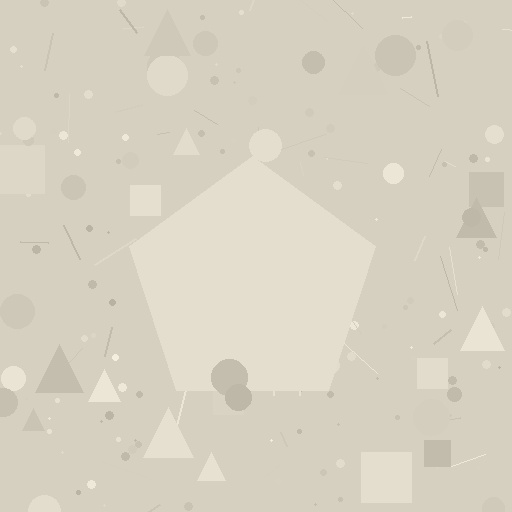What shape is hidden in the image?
A pentagon is hidden in the image.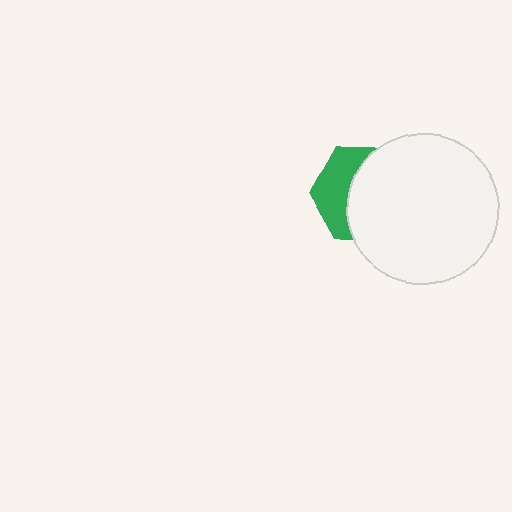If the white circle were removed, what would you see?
You would see the complete green hexagon.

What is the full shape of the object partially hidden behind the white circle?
The partially hidden object is a green hexagon.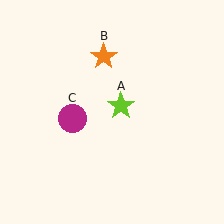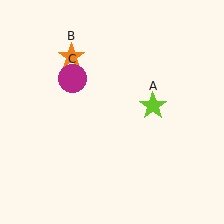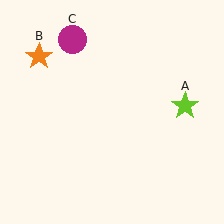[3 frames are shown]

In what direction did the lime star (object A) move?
The lime star (object A) moved right.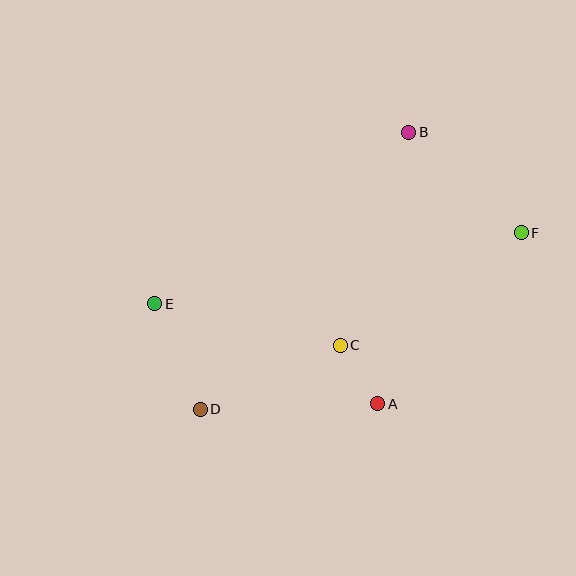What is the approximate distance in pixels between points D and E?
The distance between D and E is approximately 115 pixels.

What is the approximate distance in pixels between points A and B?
The distance between A and B is approximately 273 pixels.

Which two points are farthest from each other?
Points E and F are farthest from each other.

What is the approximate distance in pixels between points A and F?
The distance between A and F is approximately 223 pixels.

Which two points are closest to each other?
Points A and C are closest to each other.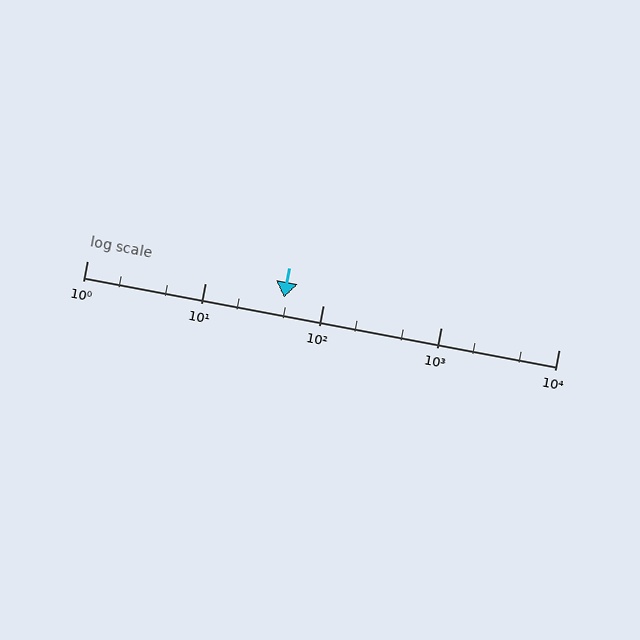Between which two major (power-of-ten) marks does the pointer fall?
The pointer is between 10 and 100.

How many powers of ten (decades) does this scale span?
The scale spans 4 decades, from 1 to 10000.